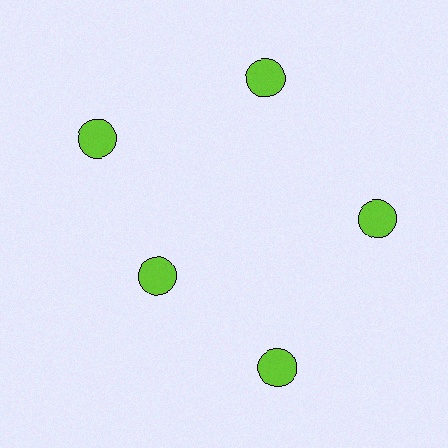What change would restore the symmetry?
The symmetry would be restored by moving it outward, back onto the ring so that all 5 circles sit at equal angles and equal distance from the center.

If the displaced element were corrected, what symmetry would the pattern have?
It would have 5-fold rotational symmetry — the pattern would map onto itself every 72 degrees.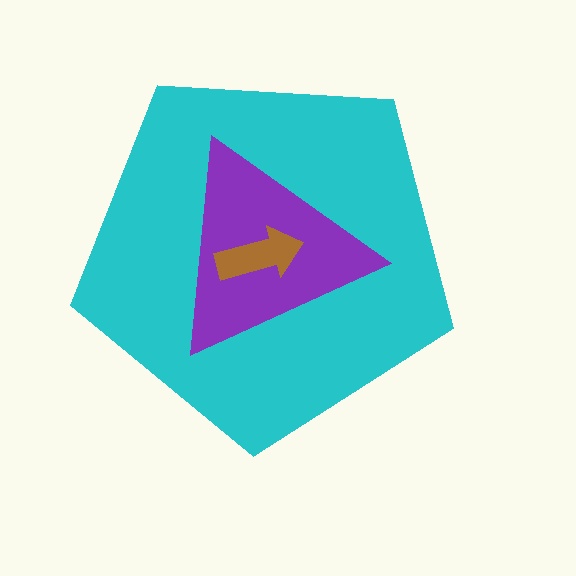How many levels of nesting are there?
3.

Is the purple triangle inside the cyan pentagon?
Yes.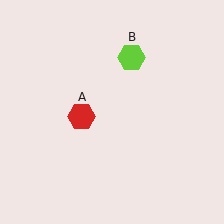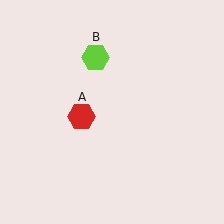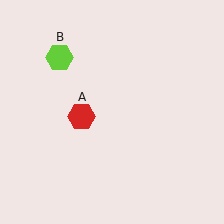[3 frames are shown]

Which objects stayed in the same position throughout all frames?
Red hexagon (object A) remained stationary.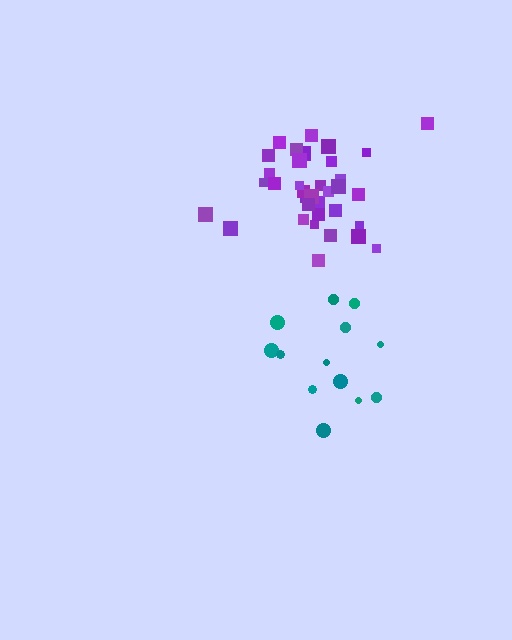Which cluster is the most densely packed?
Purple.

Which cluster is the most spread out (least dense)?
Teal.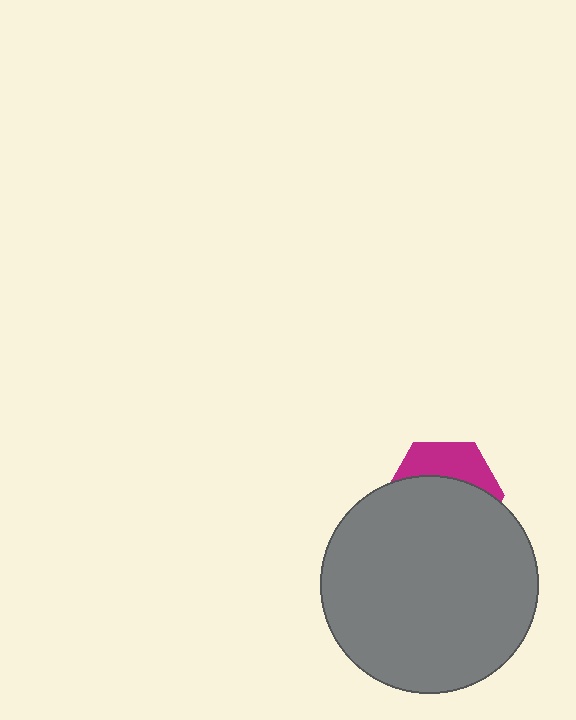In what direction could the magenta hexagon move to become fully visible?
The magenta hexagon could move up. That would shift it out from behind the gray circle entirely.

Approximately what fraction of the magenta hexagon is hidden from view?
Roughly 66% of the magenta hexagon is hidden behind the gray circle.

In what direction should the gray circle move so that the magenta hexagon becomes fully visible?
The gray circle should move down. That is the shortest direction to clear the overlap and leave the magenta hexagon fully visible.